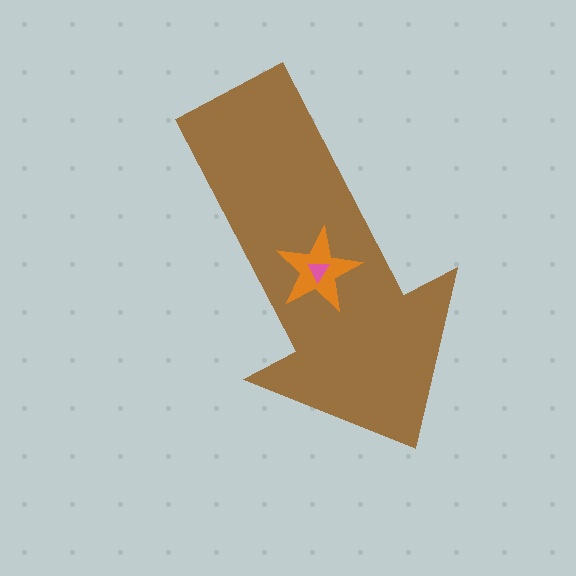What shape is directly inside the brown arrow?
The orange star.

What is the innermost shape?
The pink triangle.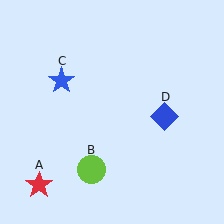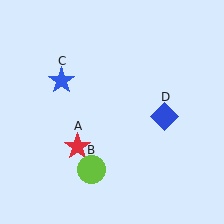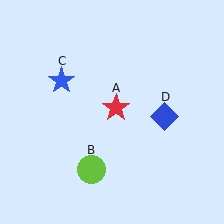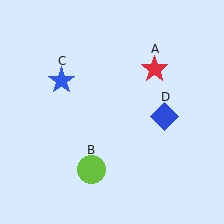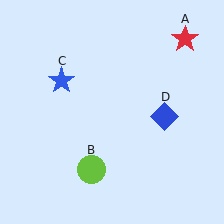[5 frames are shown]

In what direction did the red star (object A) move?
The red star (object A) moved up and to the right.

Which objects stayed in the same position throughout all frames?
Lime circle (object B) and blue star (object C) and blue diamond (object D) remained stationary.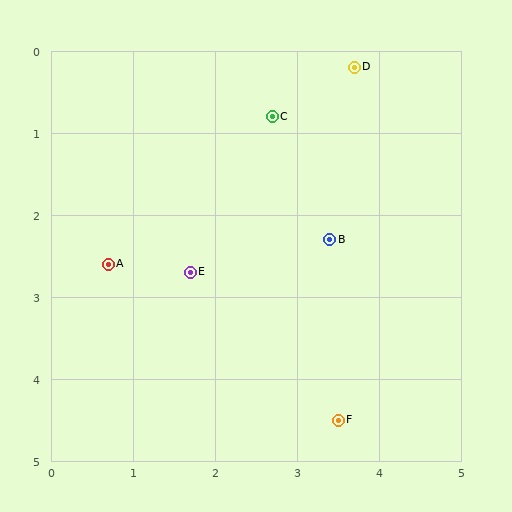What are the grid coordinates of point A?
Point A is at approximately (0.7, 2.6).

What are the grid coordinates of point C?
Point C is at approximately (2.7, 0.8).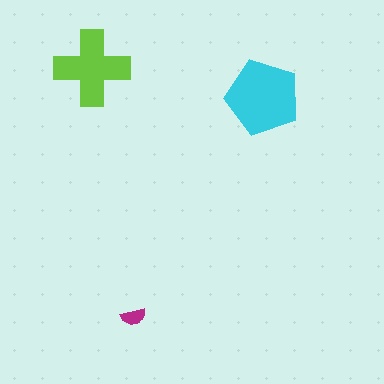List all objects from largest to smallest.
The cyan pentagon, the lime cross, the magenta semicircle.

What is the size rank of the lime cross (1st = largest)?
2nd.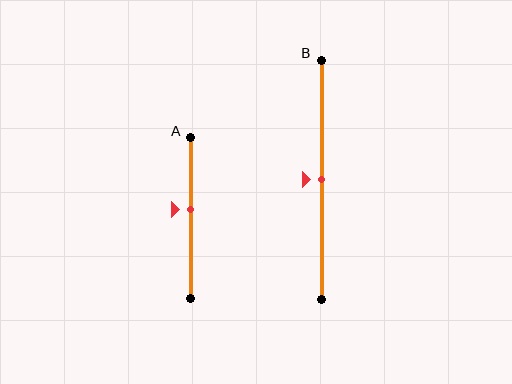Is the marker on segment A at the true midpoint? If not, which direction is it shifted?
No, the marker on segment A is shifted upward by about 5% of the segment length.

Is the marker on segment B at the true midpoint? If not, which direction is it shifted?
Yes, the marker on segment B is at the true midpoint.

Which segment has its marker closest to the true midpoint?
Segment B has its marker closest to the true midpoint.